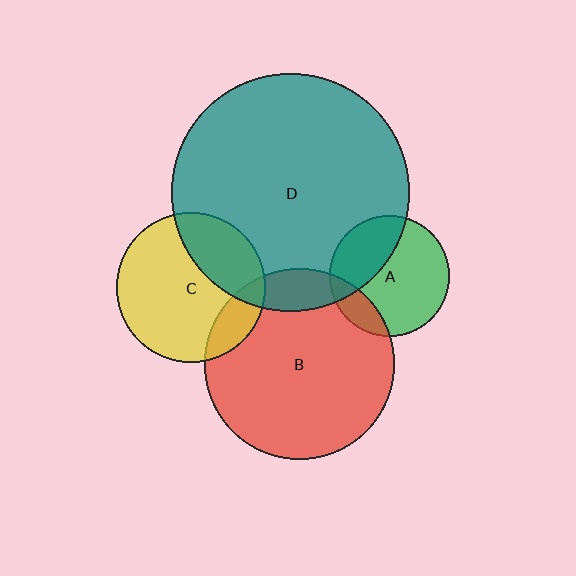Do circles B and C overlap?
Yes.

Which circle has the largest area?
Circle D (teal).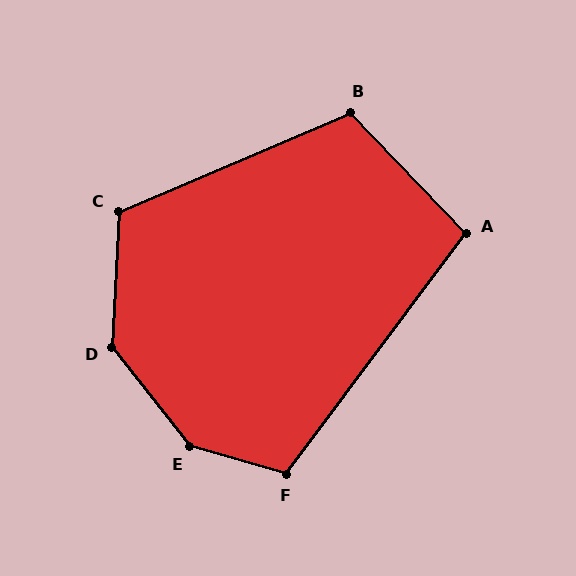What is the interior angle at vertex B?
Approximately 111 degrees (obtuse).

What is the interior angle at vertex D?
Approximately 139 degrees (obtuse).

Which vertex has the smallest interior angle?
A, at approximately 100 degrees.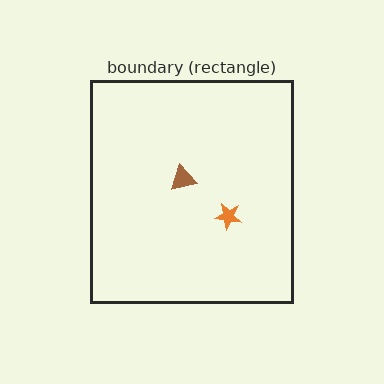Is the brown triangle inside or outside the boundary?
Inside.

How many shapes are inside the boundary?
2 inside, 0 outside.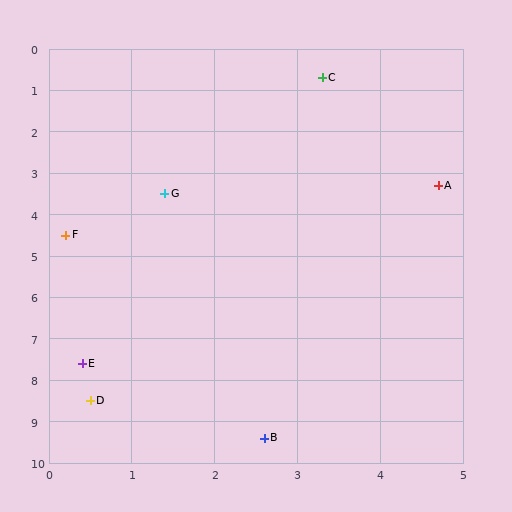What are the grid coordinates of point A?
Point A is at approximately (4.7, 3.3).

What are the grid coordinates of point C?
Point C is at approximately (3.3, 0.7).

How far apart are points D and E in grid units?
Points D and E are about 0.9 grid units apart.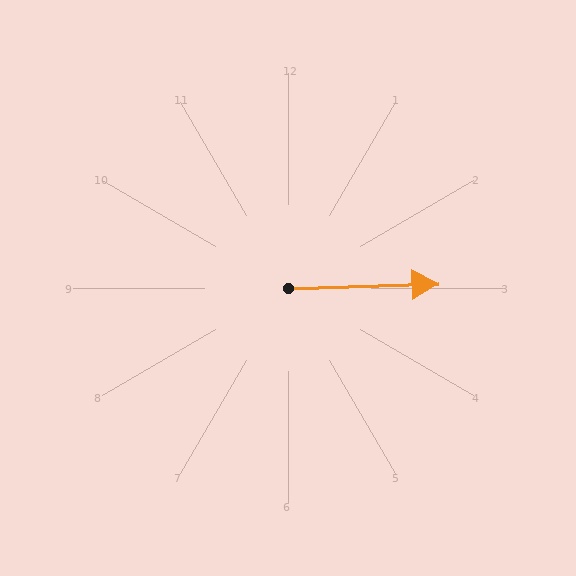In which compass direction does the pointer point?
East.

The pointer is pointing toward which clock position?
Roughly 3 o'clock.